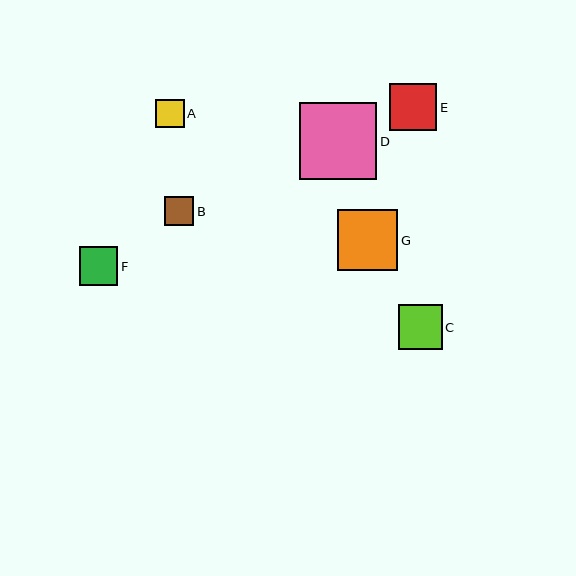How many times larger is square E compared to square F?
Square E is approximately 1.2 times the size of square F.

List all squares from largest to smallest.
From largest to smallest: D, G, E, C, F, B, A.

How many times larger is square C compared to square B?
Square C is approximately 1.5 times the size of square B.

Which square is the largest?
Square D is the largest with a size of approximately 77 pixels.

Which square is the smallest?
Square A is the smallest with a size of approximately 28 pixels.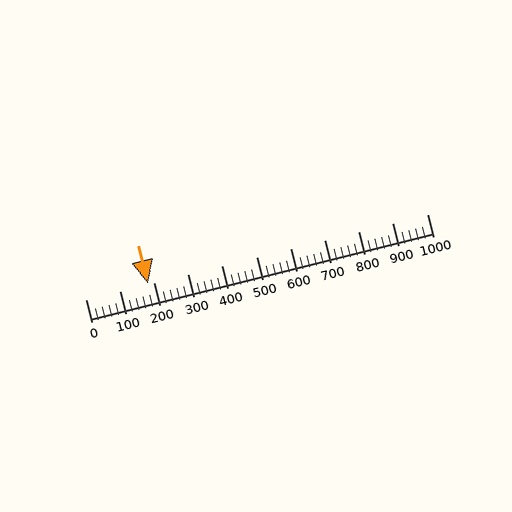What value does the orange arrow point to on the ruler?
The orange arrow points to approximately 184.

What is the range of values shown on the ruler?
The ruler shows values from 0 to 1000.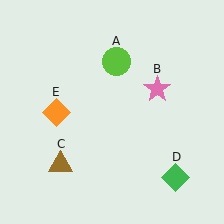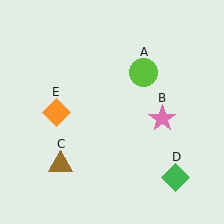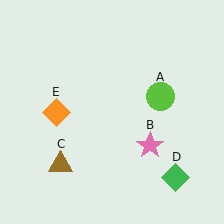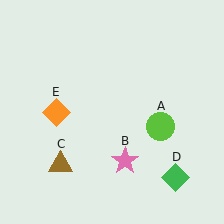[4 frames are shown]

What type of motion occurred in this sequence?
The lime circle (object A), pink star (object B) rotated clockwise around the center of the scene.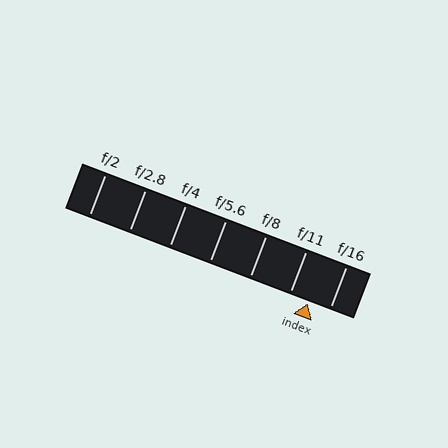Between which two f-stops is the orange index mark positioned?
The index mark is between f/11 and f/16.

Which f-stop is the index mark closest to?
The index mark is closest to f/11.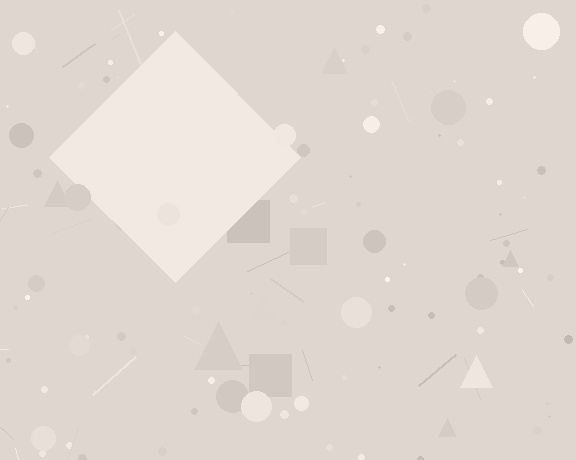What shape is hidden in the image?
A diamond is hidden in the image.